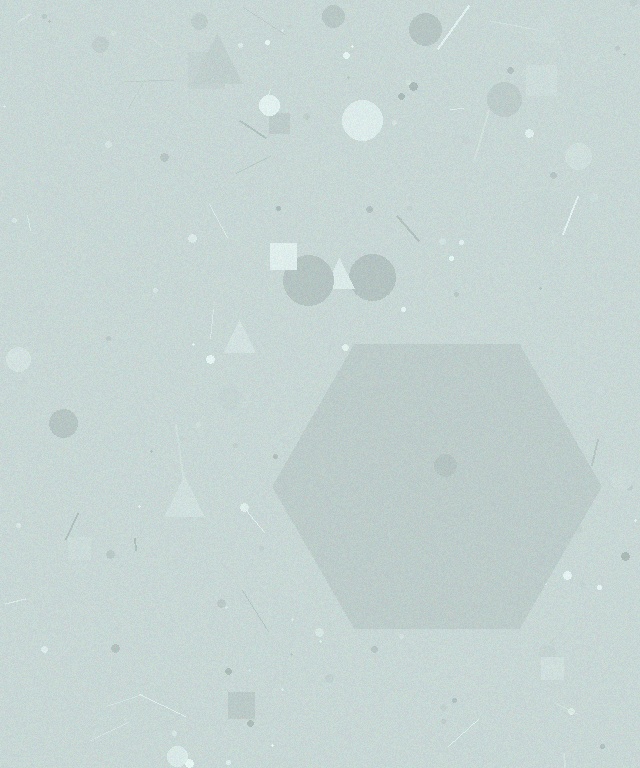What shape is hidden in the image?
A hexagon is hidden in the image.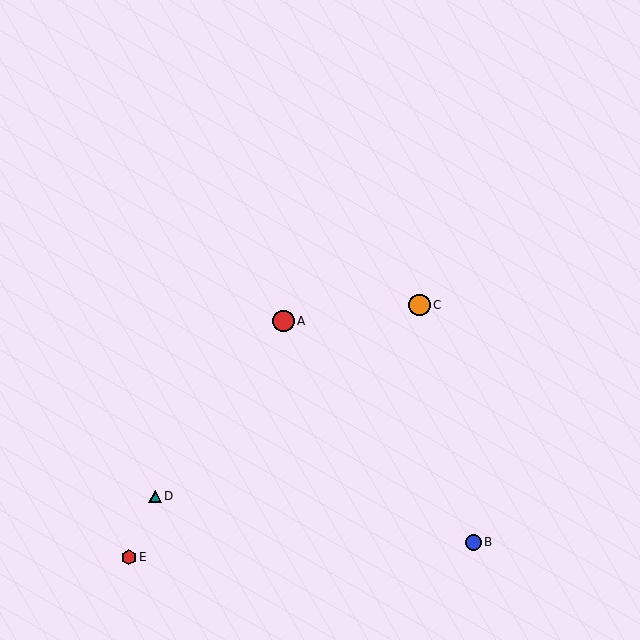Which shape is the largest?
The orange circle (labeled C) is the largest.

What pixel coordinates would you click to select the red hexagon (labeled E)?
Click at (129, 557) to select the red hexagon E.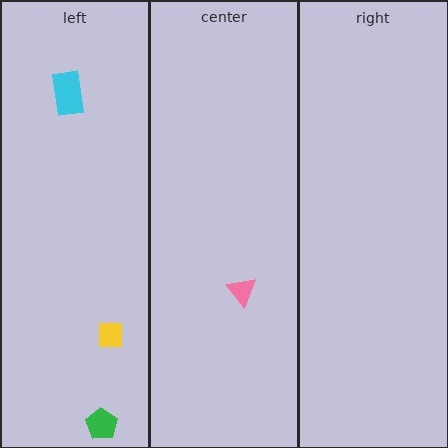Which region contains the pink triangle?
The center region.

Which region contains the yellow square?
The left region.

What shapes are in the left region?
The green pentagon, the yellow square, the cyan rectangle.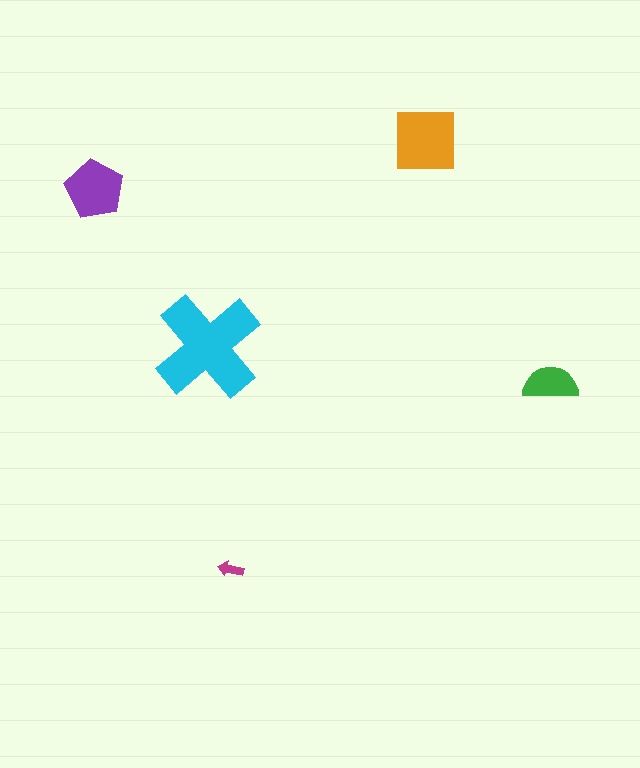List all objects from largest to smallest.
The cyan cross, the orange square, the purple pentagon, the green semicircle, the magenta arrow.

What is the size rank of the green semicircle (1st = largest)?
4th.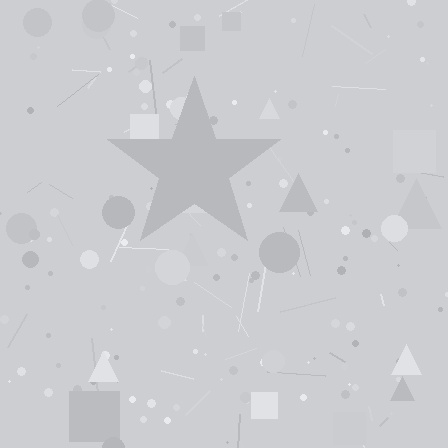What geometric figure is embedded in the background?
A star is embedded in the background.